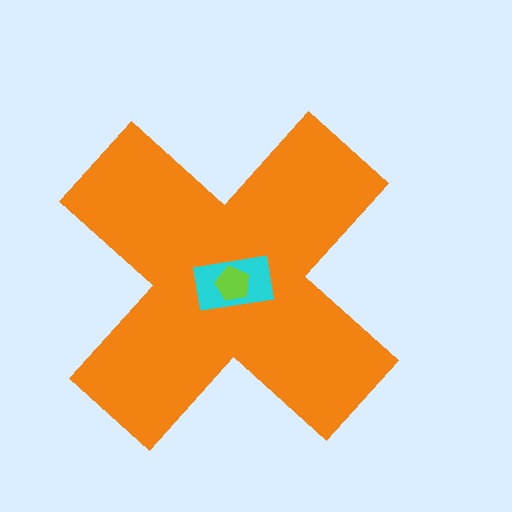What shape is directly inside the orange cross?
The cyan rectangle.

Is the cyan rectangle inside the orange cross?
Yes.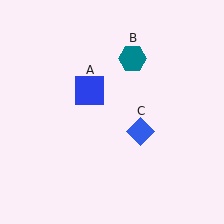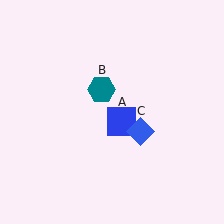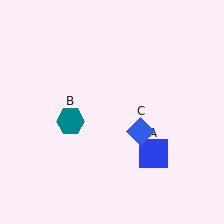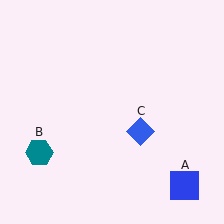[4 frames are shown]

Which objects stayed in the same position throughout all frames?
Blue diamond (object C) remained stationary.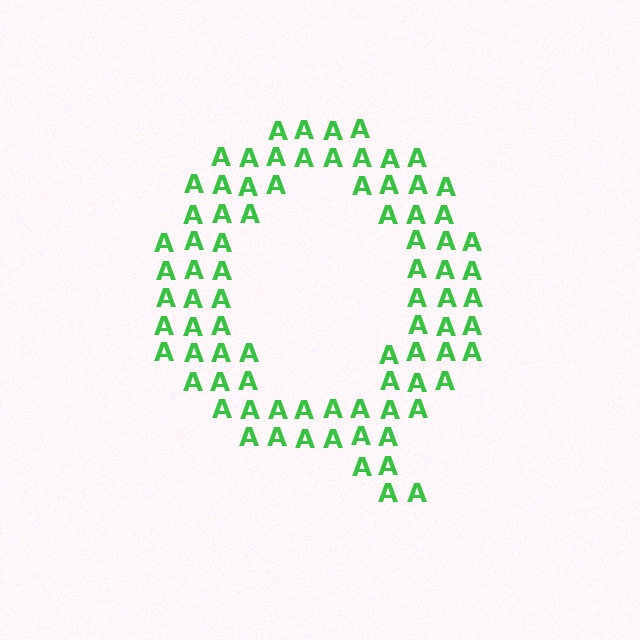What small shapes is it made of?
It is made of small letter A's.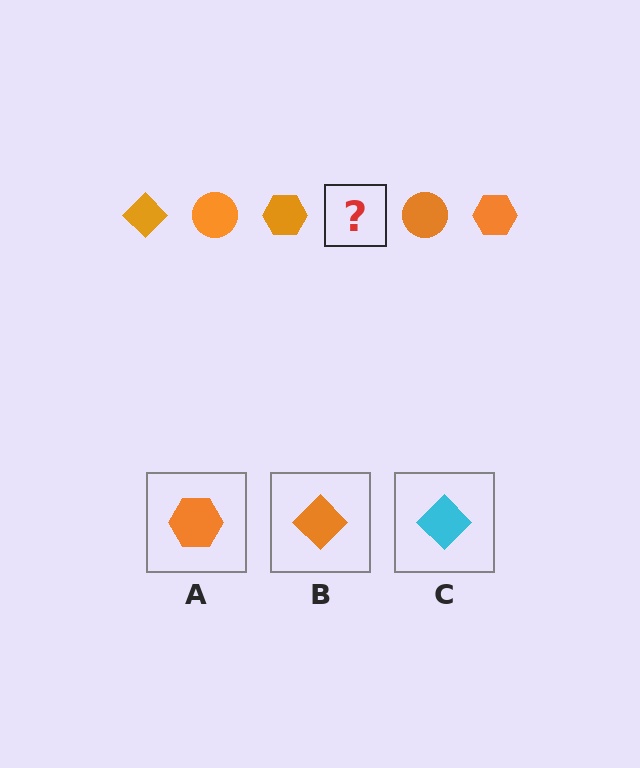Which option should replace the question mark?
Option B.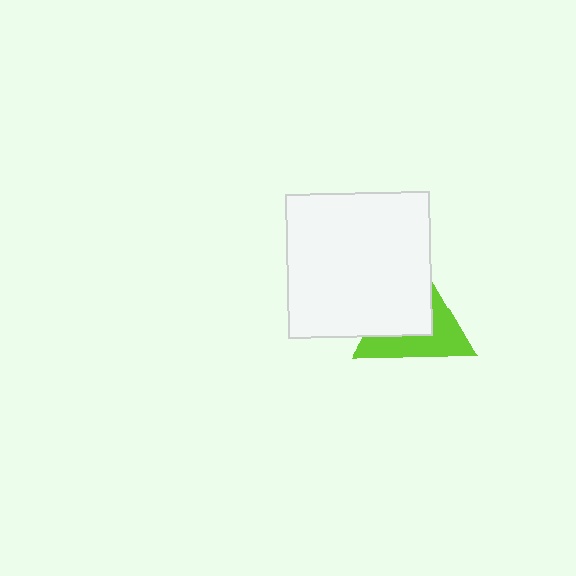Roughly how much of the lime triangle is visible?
About half of it is visible (roughly 47%).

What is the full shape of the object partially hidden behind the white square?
The partially hidden object is a lime triangle.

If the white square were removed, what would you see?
You would see the complete lime triangle.